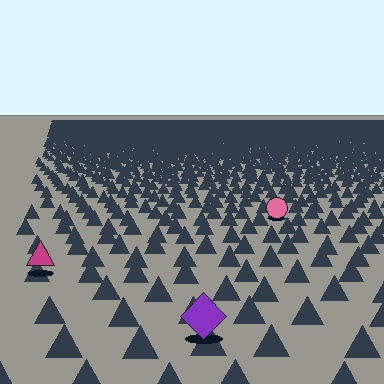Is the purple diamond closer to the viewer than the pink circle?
Yes. The purple diamond is closer — you can tell from the texture gradient: the ground texture is coarser near it.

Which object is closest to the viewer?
The purple diamond is closest. The texture marks near it are larger and more spread out.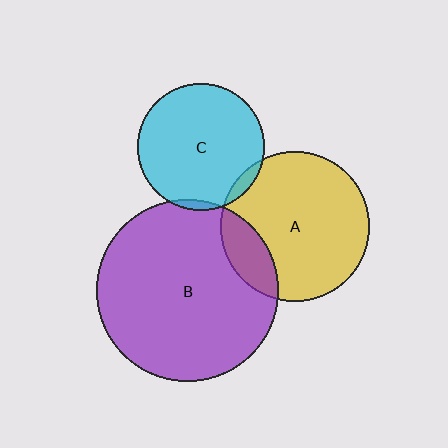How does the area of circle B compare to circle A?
Approximately 1.5 times.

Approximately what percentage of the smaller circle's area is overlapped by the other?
Approximately 15%.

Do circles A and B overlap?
Yes.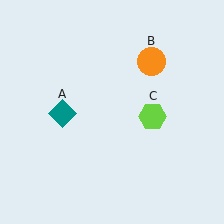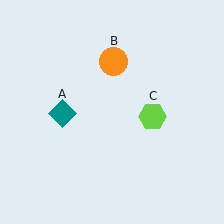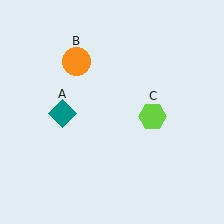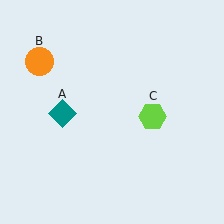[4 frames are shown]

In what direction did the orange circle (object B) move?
The orange circle (object B) moved left.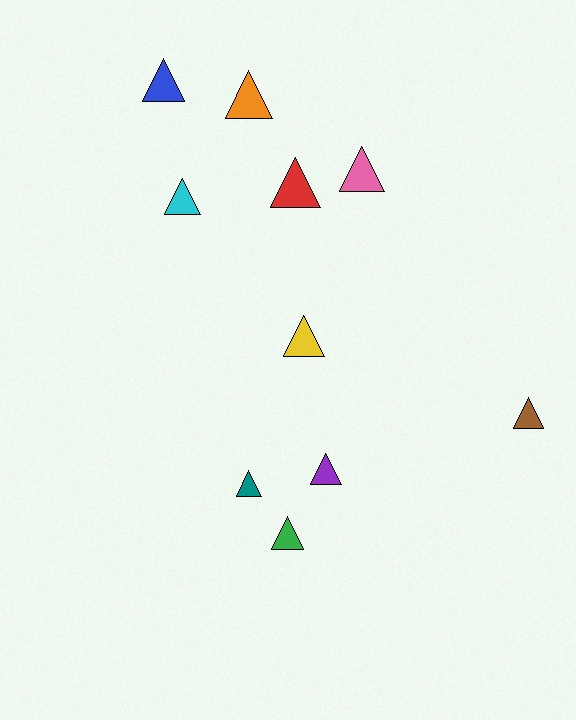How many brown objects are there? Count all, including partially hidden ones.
There is 1 brown object.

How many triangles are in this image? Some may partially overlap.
There are 10 triangles.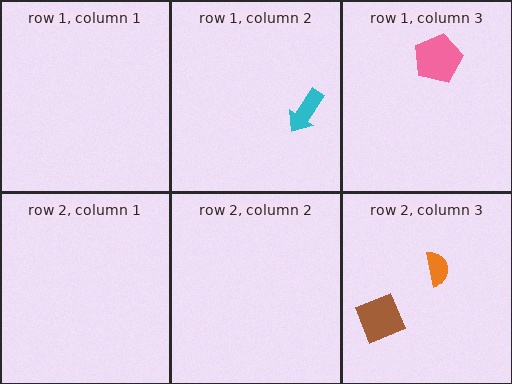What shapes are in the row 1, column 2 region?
The cyan arrow.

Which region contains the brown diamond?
The row 2, column 3 region.